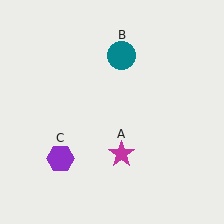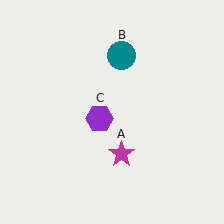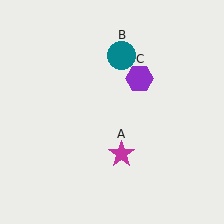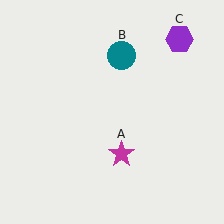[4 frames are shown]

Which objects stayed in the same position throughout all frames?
Magenta star (object A) and teal circle (object B) remained stationary.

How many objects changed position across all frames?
1 object changed position: purple hexagon (object C).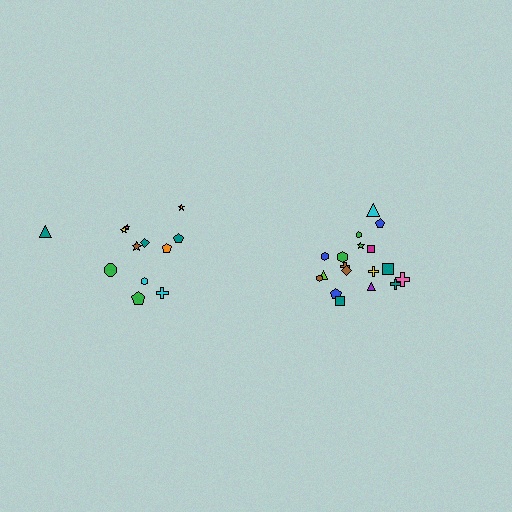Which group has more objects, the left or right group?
The right group.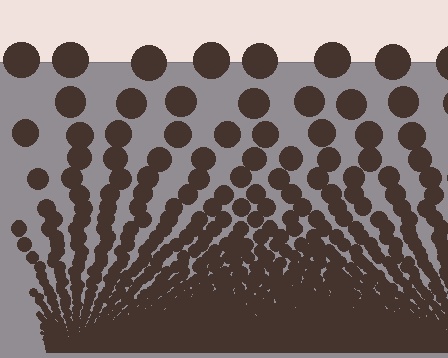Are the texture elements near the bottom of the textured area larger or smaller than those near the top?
Smaller. The gradient is inverted — elements near the bottom are smaller and denser.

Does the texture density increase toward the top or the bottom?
Density increases toward the bottom.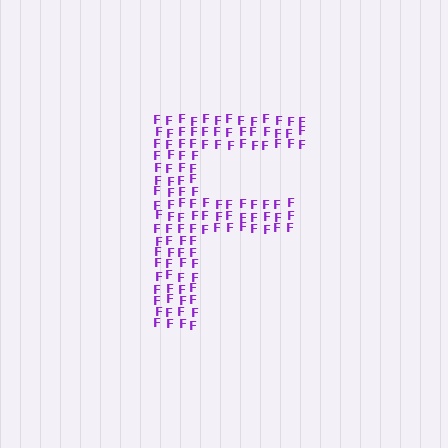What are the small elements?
The small elements are letter F's.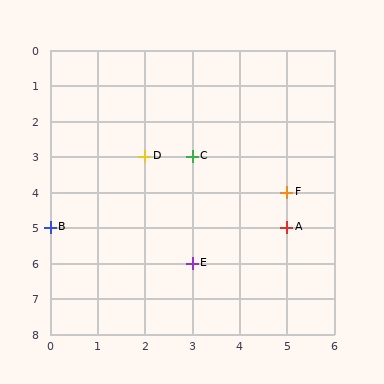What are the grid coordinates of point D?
Point D is at grid coordinates (2, 3).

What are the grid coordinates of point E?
Point E is at grid coordinates (3, 6).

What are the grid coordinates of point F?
Point F is at grid coordinates (5, 4).